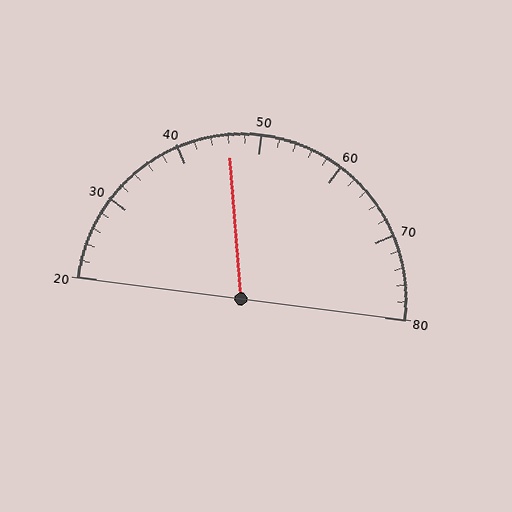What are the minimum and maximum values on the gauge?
The gauge ranges from 20 to 80.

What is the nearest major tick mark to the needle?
The nearest major tick mark is 50.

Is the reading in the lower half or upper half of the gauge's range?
The reading is in the lower half of the range (20 to 80).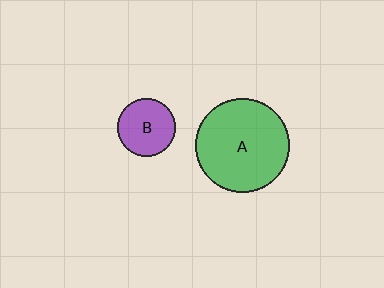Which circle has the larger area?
Circle A (green).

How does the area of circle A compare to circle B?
Approximately 2.6 times.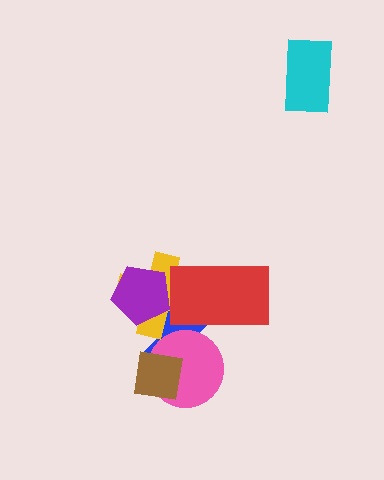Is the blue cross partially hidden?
Yes, it is partially covered by another shape.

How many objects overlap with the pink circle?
2 objects overlap with the pink circle.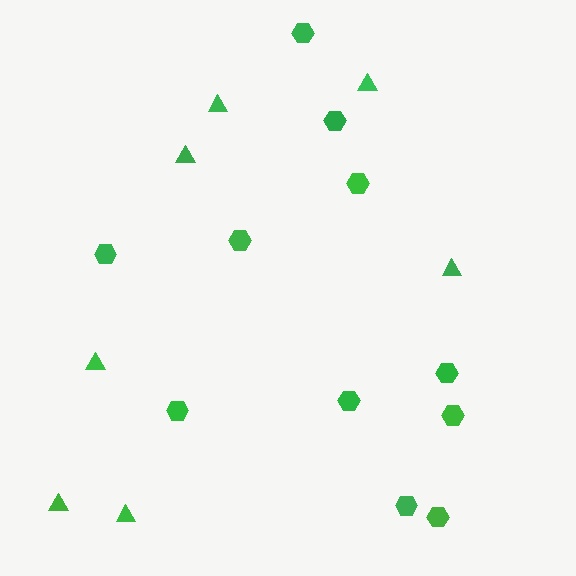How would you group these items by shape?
There are 2 groups: one group of hexagons (11) and one group of triangles (7).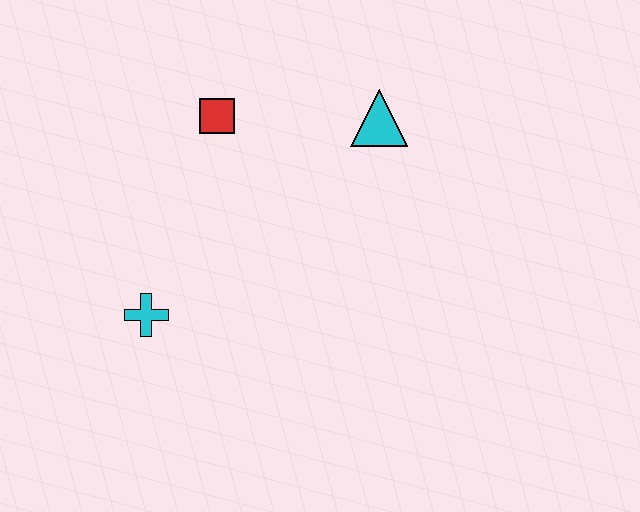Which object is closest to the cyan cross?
The red square is closest to the cyan cross.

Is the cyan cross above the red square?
No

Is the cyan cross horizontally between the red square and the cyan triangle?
No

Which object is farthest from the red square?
The cyan cross is farthest from the red square.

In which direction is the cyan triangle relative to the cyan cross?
The cyan triangle is to the right of the cyan cross.